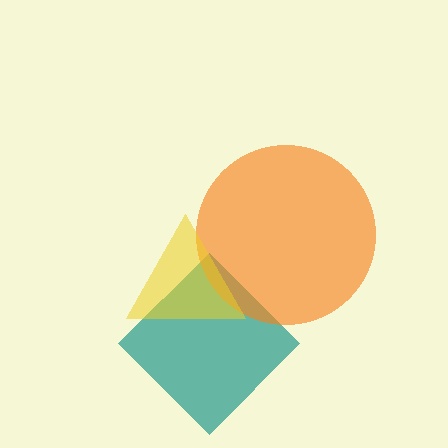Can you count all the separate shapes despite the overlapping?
Yes, there are 3 separate shapes.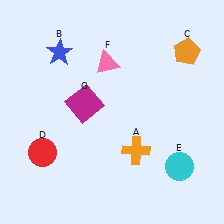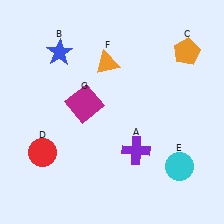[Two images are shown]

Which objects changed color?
A changed from orange to purple. F changed from pink to orange.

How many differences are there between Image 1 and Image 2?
There are 2 differences between the two images.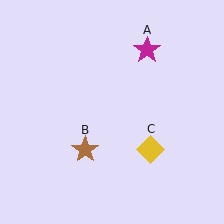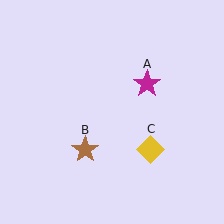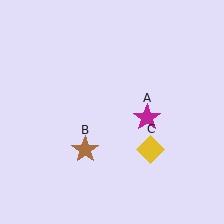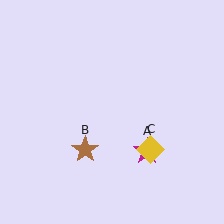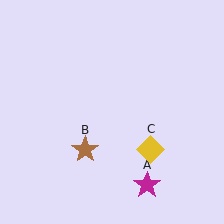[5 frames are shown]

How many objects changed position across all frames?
1 object changed position: magenta star (object A).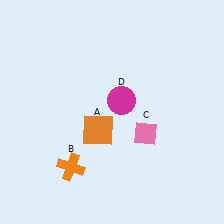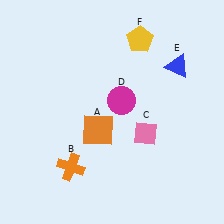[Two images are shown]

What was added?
A blue triangle (E), a yellow pentagon (F) were added in Image 2.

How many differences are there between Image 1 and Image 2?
There are 2 differences between the two images.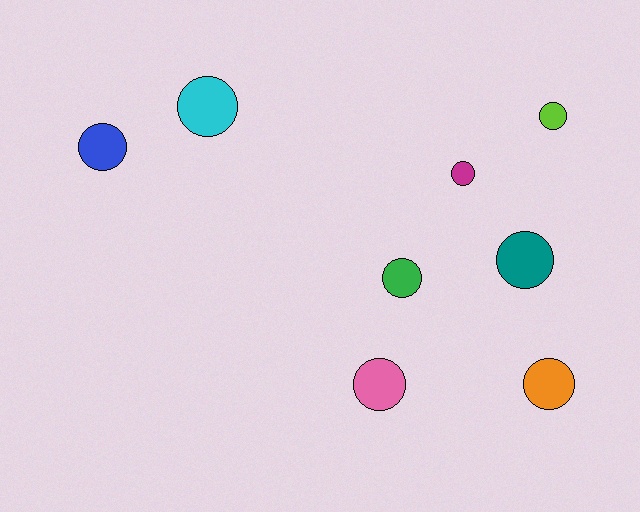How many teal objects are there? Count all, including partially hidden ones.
There is 1 teal object.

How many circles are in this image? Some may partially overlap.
There are 8 circles.